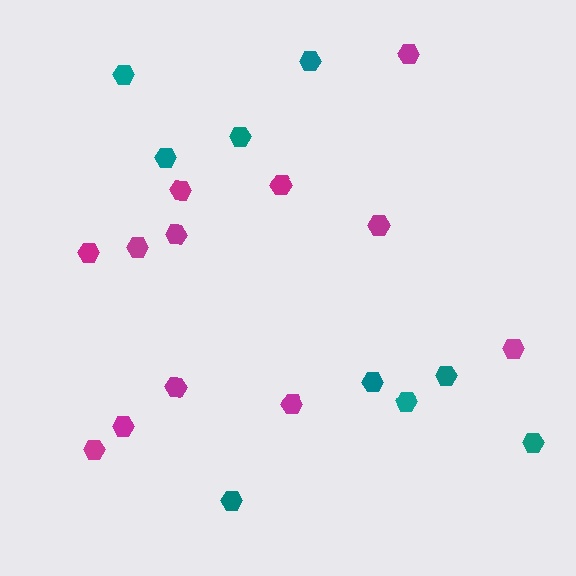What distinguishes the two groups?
There are 2 groups: one group of magenta hexagons (12) and one group of teal hexagons (9).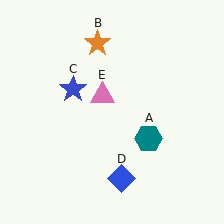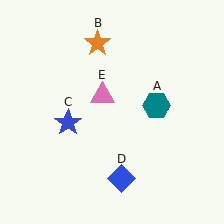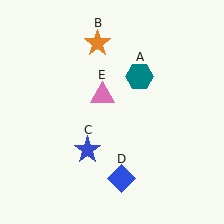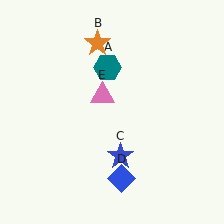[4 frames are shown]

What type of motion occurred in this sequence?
The teal hexagon (object A), blue star (object C) rotated counterclockwise around the center of the scene.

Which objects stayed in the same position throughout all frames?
Orange star (object B) and blue diamond (object D) and pink triangle (object E) remained stationary.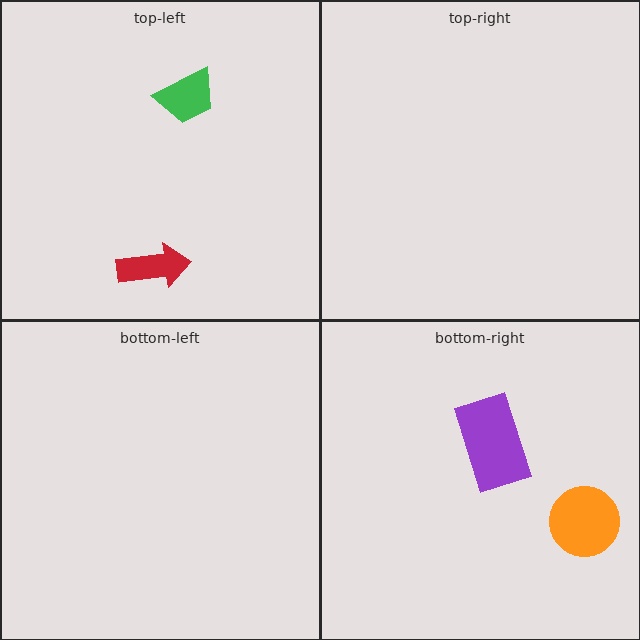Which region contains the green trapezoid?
The top-left region.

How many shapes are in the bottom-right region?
2.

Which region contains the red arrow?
The top-left region.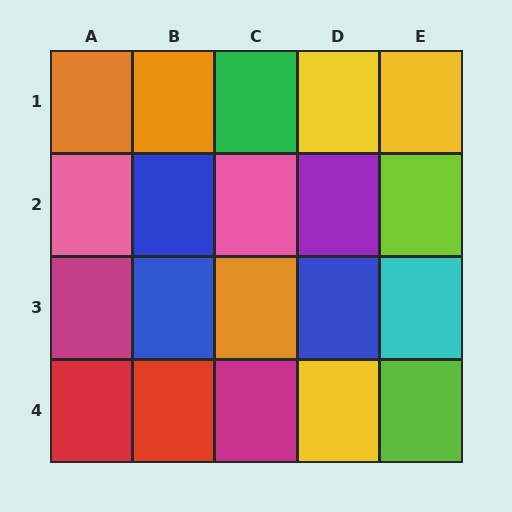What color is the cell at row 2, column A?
Pink.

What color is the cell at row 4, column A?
Red.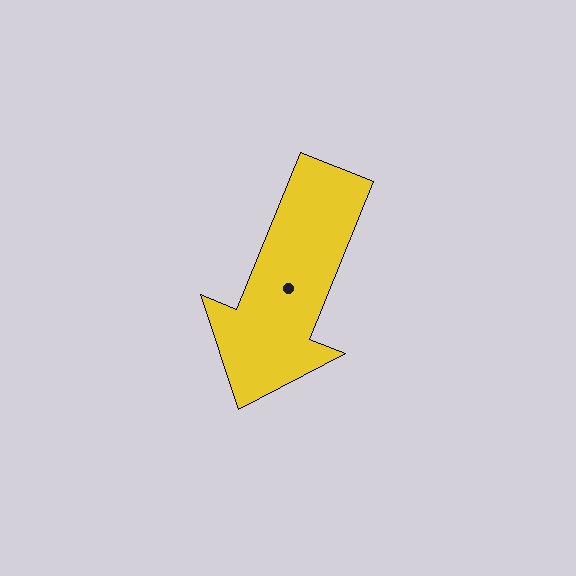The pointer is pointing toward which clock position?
Roughly 7 o'clock.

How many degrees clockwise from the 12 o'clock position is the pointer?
Approximately 202 degrees.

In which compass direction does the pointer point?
South.